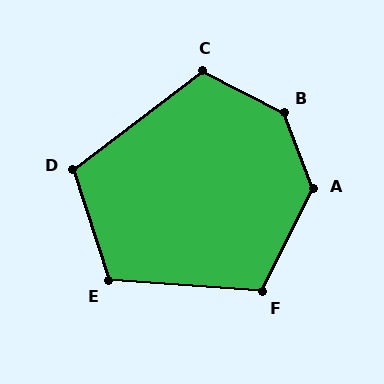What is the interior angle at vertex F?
Approximately 112 degrees (obtuse).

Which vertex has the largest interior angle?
B, at approximately 138 degrees.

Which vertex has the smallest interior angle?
D, at approximately 109 degrees.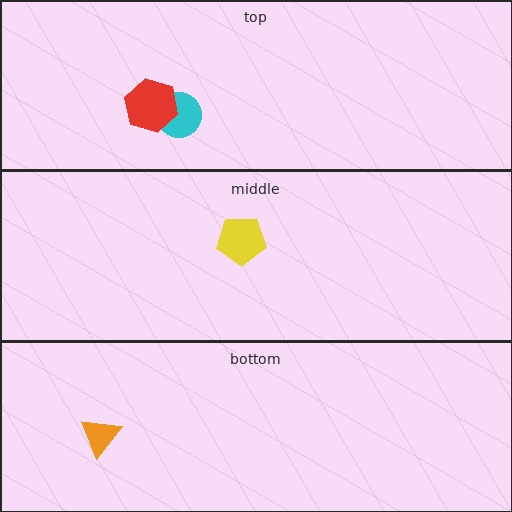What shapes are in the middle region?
The yellow pentagon.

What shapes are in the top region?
The cyan circle, the red hexagon.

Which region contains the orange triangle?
The bottom region.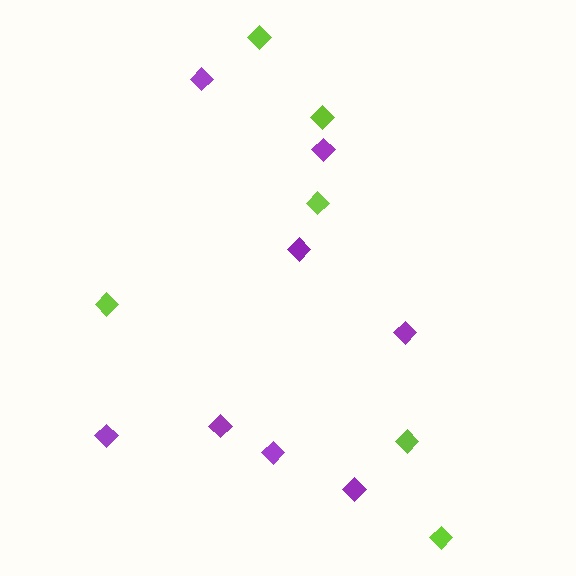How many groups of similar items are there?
There are 2 groups: one group of purple diamonds (8) and one group of lime diamonds (6).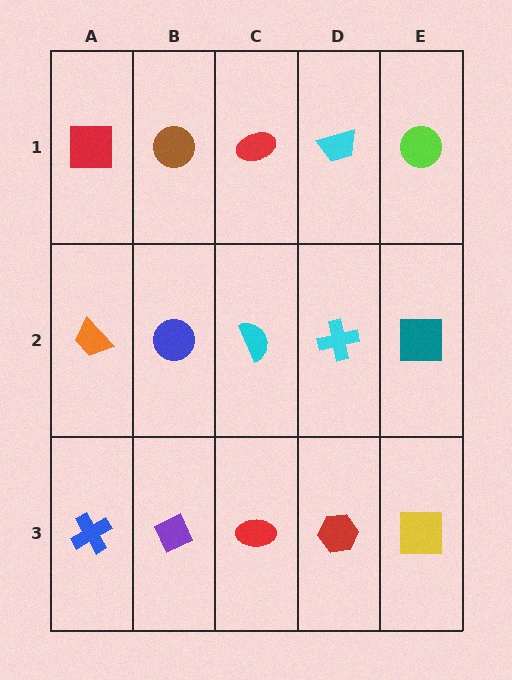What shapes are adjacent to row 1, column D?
A cyan cross (row 2, column D), a red ellipse (row 1, column C), a lime circle (row 1, column E).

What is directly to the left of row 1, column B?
A red square.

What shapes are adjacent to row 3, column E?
A teal square (row 2, column E), a red hexagon (row 3, column D).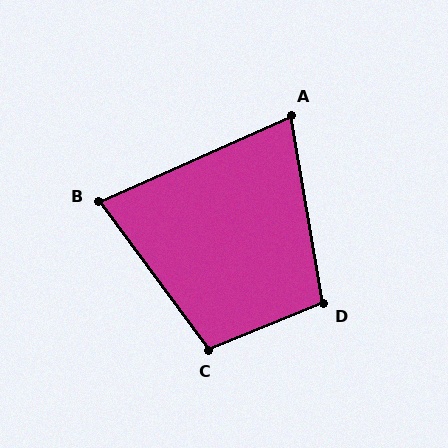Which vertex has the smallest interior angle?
A, at approximately 76 degrees.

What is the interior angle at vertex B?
Approximately 78 degrees (acute).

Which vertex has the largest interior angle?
C, at approximately 104 degrees.